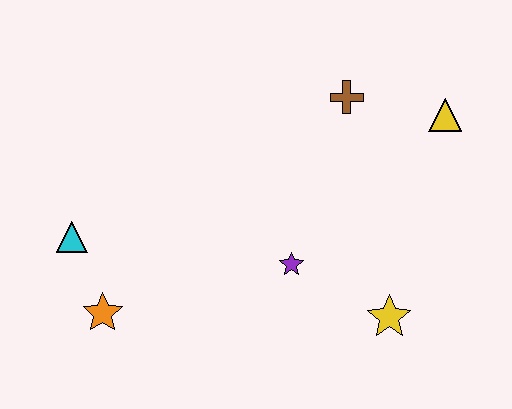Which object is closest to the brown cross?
The yellow triangle is closest to the brown cross.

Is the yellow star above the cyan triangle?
No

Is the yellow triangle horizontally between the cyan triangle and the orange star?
No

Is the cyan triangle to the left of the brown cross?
Yes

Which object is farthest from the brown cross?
The orange star is farthest from the brown cross.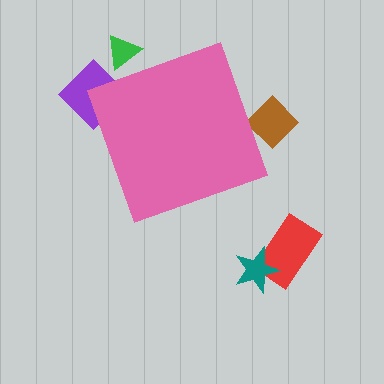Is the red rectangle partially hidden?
No, the red rectangle is fully visible.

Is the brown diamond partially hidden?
Yes, the brown diamond is partially hidden behind the pink diamond.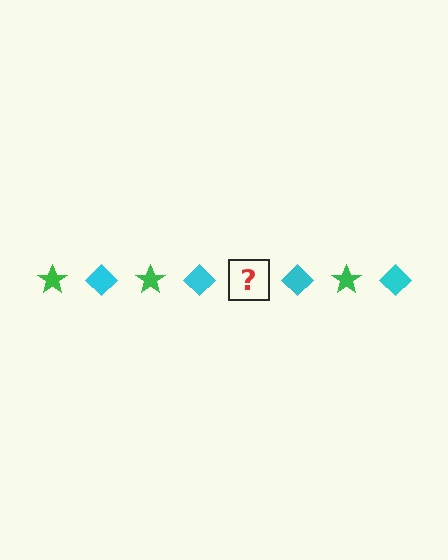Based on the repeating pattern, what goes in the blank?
The blank should be a green star.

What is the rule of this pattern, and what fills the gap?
The rule is that the pattern alternates between green star and cyan diamond. The gap should be filled with a green star.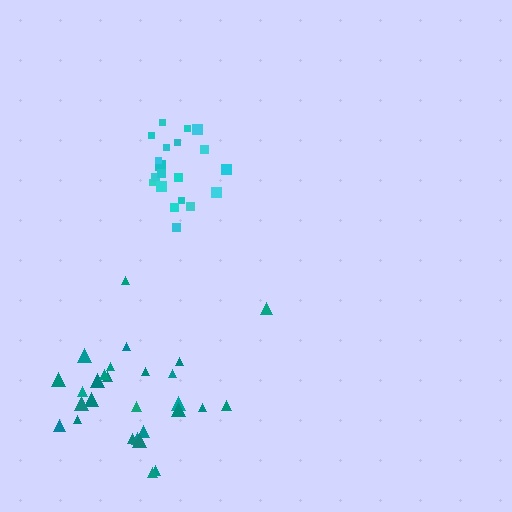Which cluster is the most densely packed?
Cyan.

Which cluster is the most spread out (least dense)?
Teal.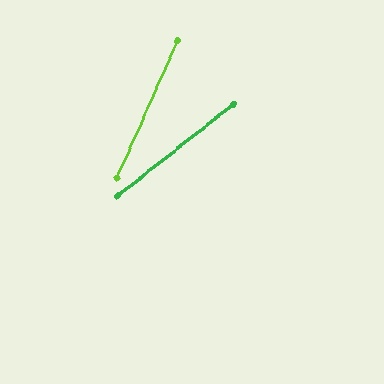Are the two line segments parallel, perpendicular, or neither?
Neither parallel nor perpendicular — they differ by about 28°.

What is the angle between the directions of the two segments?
Approximately 28 degrees.